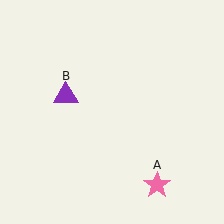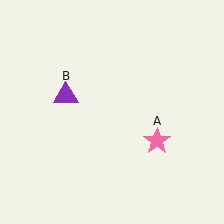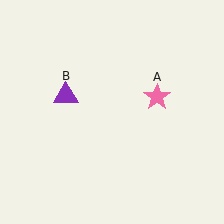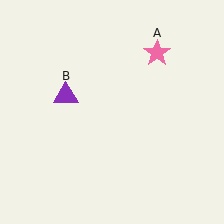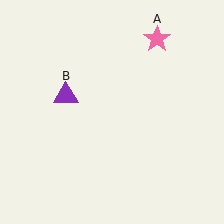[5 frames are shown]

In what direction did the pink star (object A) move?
The pink star (object A) moved up.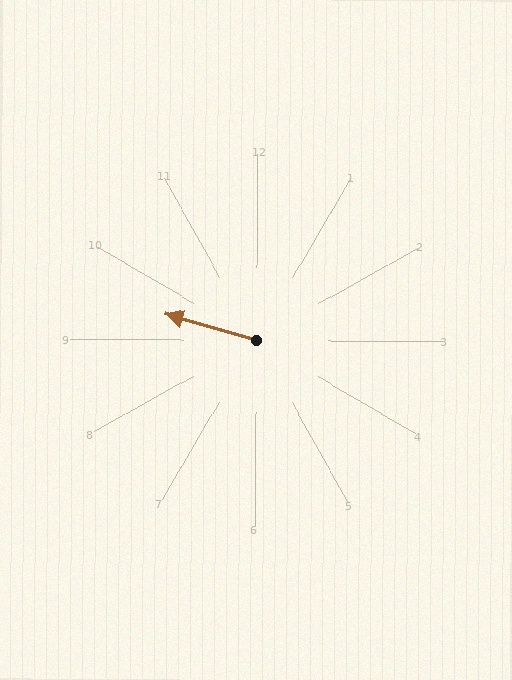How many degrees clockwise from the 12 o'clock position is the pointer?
Approximately 286 degrees.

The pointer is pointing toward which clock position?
Roughly 10 o'clock.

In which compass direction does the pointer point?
West.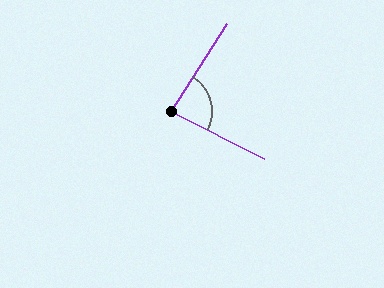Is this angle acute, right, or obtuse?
It is acute.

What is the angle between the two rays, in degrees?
Approximately 84 degrees.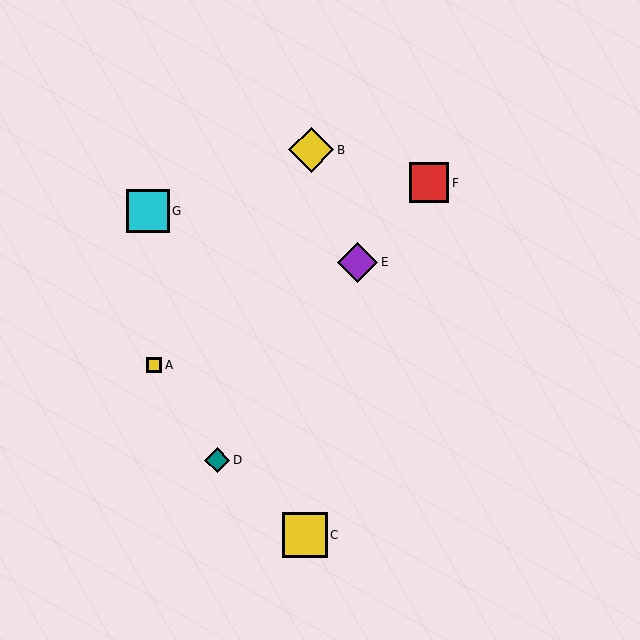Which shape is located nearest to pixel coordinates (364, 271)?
The purple diamond (labeled E) at (358, 262) is nearest to that location.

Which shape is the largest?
The yellow diamond (labeled B) is the largest.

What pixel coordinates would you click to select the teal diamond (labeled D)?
Click at (217, 460) to select the teal diamond D.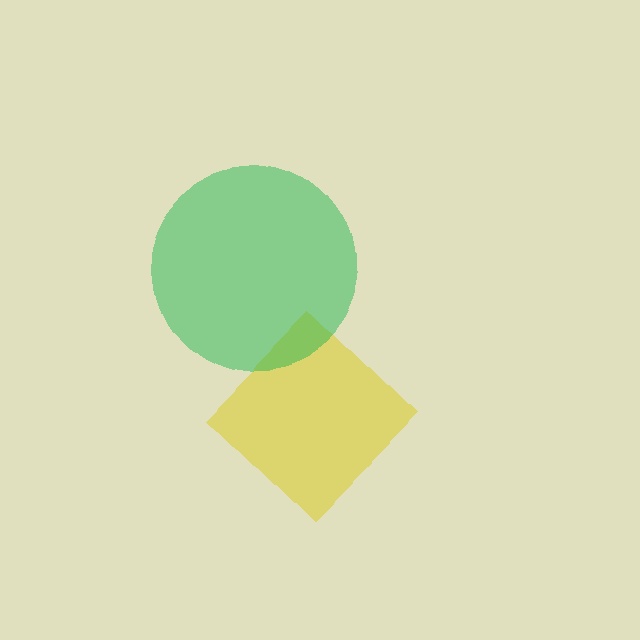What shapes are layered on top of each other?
The layered shapes are: a yellow diamond, a green circle.